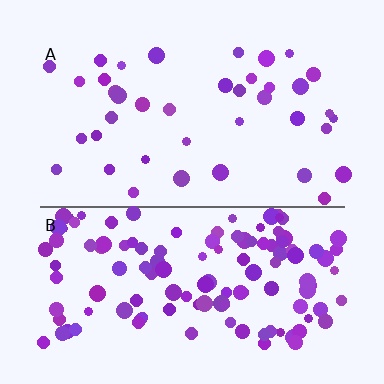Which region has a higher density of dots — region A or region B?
B (the bottom).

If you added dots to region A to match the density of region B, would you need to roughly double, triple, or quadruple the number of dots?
Approximately triple.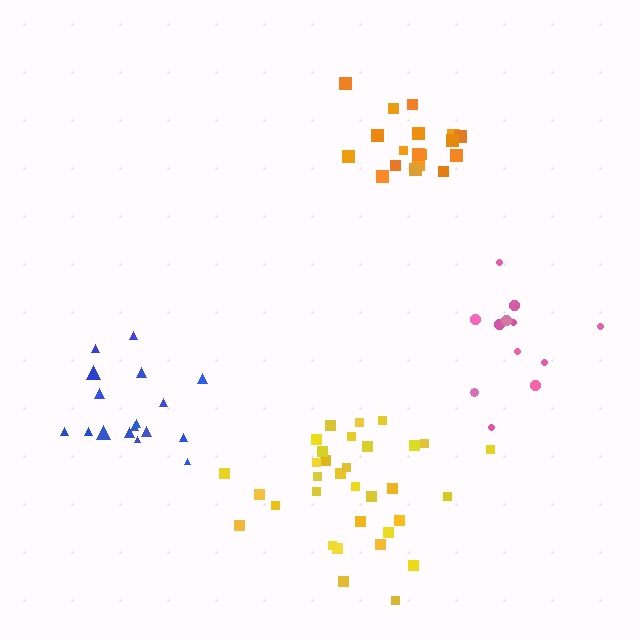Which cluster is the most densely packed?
Orange.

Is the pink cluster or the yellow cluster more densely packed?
Yellow.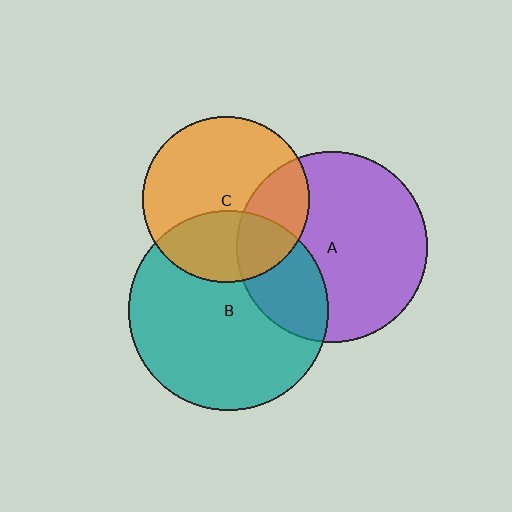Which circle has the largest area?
Circle B (teal).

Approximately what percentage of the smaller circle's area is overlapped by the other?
Approximately 35%.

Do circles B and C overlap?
Yes.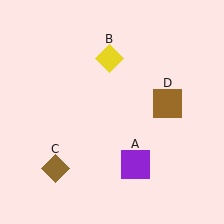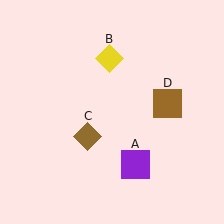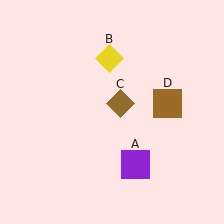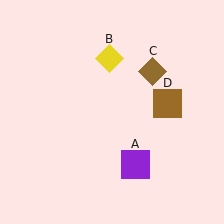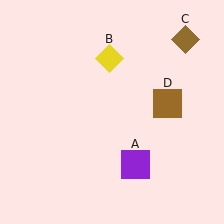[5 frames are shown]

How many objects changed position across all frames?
1 object changed position: brown diamond (object C).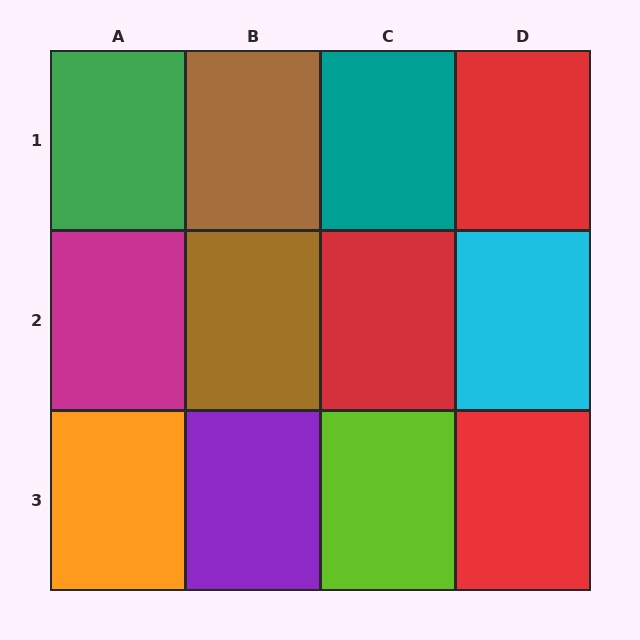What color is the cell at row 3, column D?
Red.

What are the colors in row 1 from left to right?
Green, brown, teal, red.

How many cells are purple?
1 cell is purple.